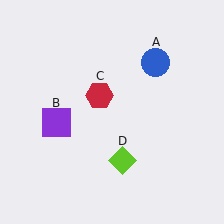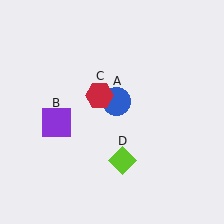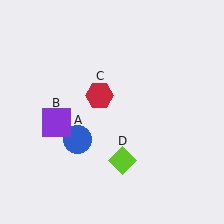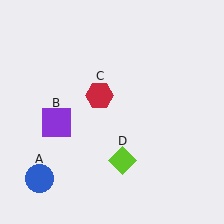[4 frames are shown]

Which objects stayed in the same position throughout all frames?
Purple square (object B) and red hexagon (object C) and lime diamond (object D) remained stationary.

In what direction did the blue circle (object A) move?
The blue circle (object A) moved down and to the left.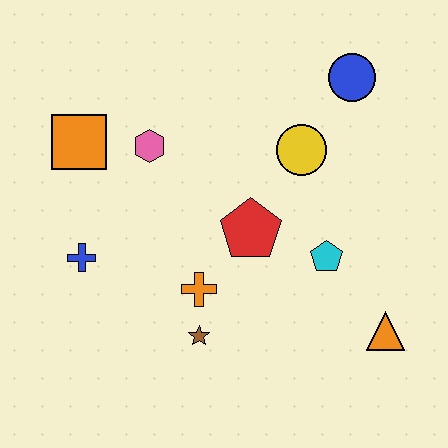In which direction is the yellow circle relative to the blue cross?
The yellow circle is to the right of the blue cross.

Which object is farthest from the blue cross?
The blue circle is farthest from the blue cross.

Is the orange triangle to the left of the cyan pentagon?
No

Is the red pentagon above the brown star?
Yes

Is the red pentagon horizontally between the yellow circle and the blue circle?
No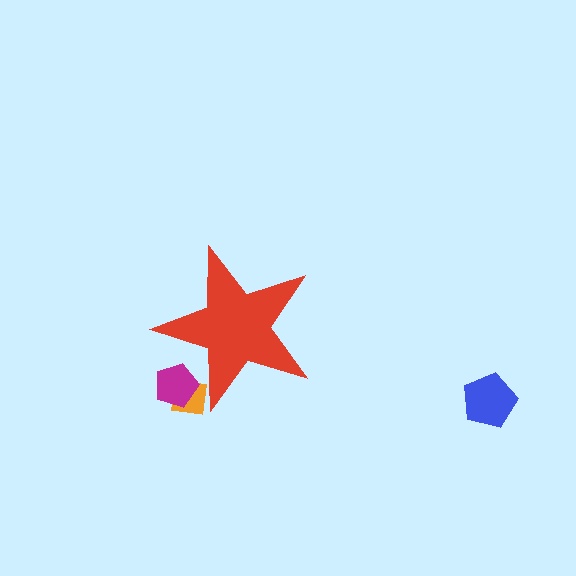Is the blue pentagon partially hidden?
No, the blue pentagon is fully visible.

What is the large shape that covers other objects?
A red star.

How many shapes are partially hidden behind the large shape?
2 shapes are partially hidden.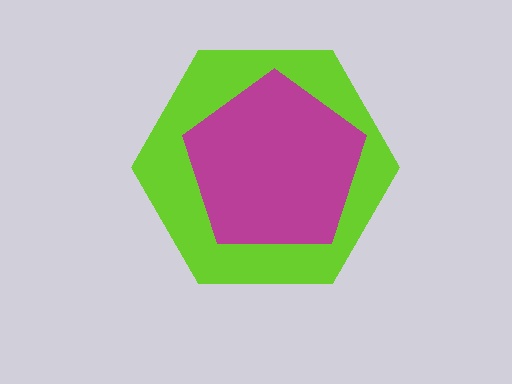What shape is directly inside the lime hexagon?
The magenta pentagon.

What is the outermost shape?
The lime hexagon.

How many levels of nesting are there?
2.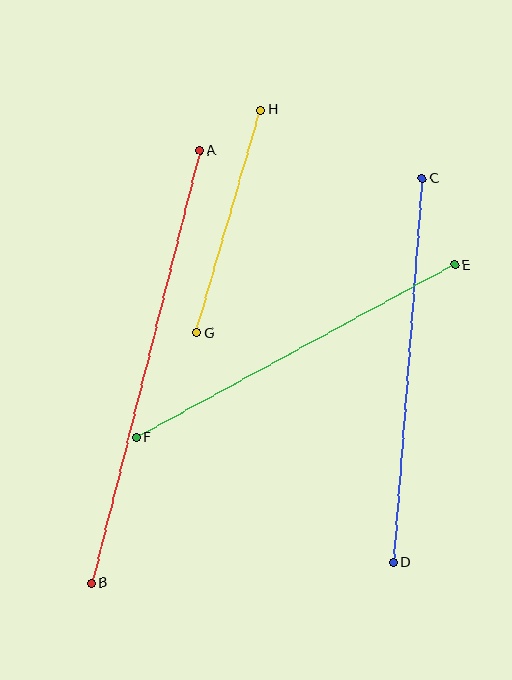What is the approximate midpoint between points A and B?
The midpoint is at approximately (146, 367) pixels.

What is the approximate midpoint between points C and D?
The midpoint is at approximately (408, 370) pixels.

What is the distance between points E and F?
The distance is approximately 362 pixels.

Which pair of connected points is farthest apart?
Points A and B are farthest apart.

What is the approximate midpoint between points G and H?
The midpoint is at approximately (229, 221) pixels.